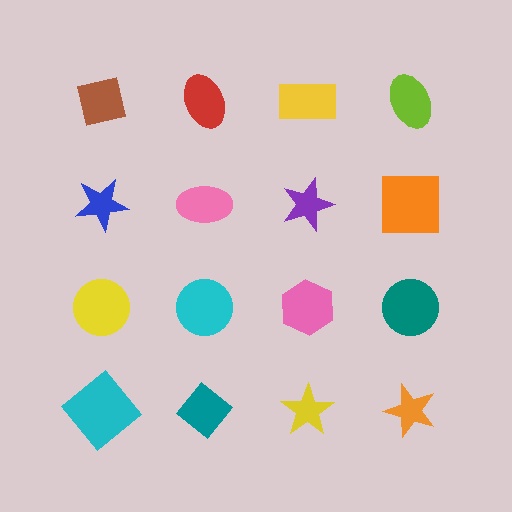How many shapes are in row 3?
4 shapes.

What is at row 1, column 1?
A brown square.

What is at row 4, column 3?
A yellow star.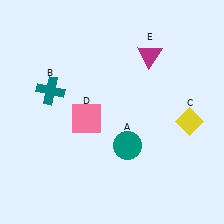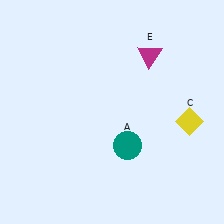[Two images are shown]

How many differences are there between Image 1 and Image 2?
There are 2 differences between the two images.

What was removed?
The teal cross (B), the pink square (D) were removed in Image 2.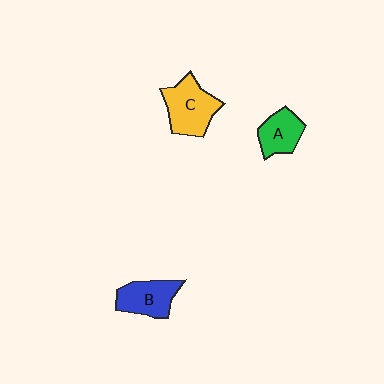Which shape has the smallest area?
Shape A (green).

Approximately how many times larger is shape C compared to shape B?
Approximately 1.3 times.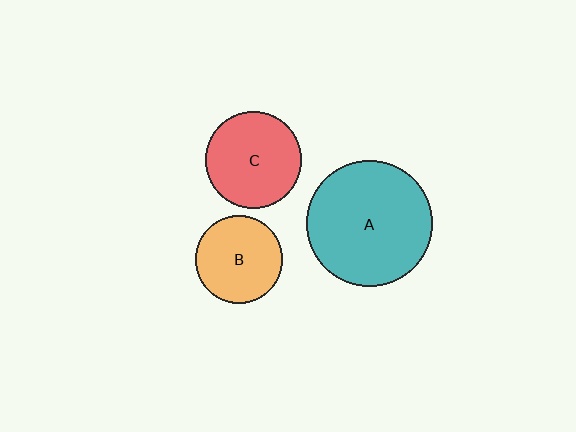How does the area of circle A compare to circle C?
Approximately 1.7 times.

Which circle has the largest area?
Circle A (teal).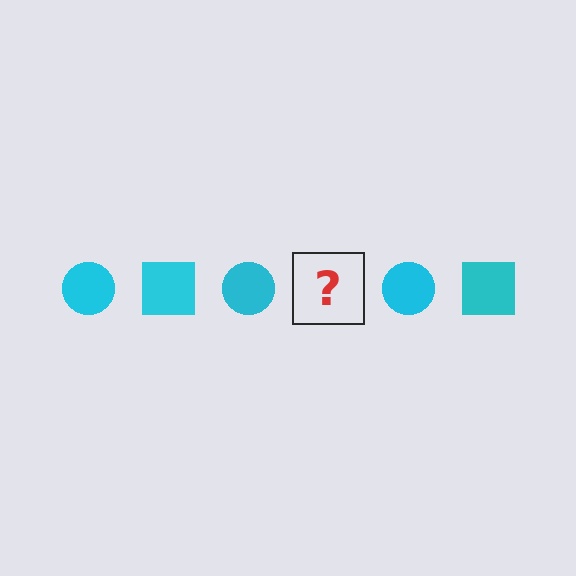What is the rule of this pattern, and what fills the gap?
The rule is that the pattern cycles through circle, square shapes in cyan. The gap should be filled with a cyan square.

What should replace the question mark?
The question mark should be replaced with a cyan square.